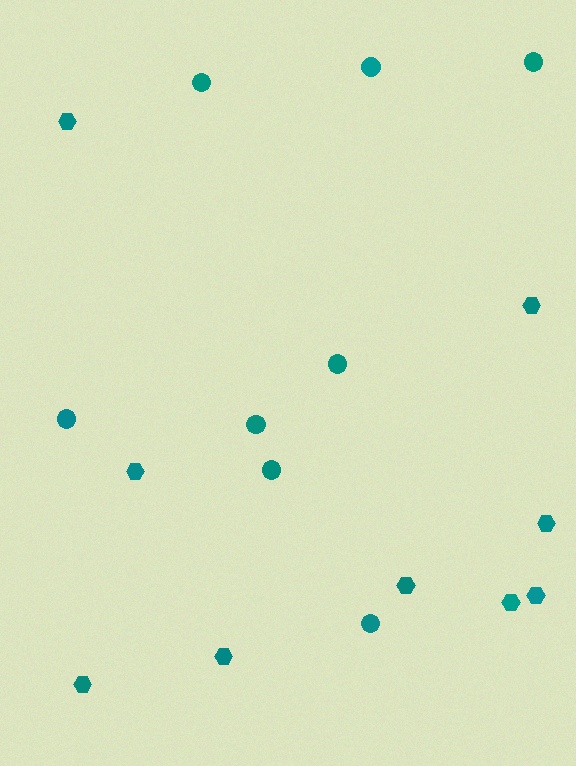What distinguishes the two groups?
There are 2 groups: one group of circles (8) and one group of hexagons (9).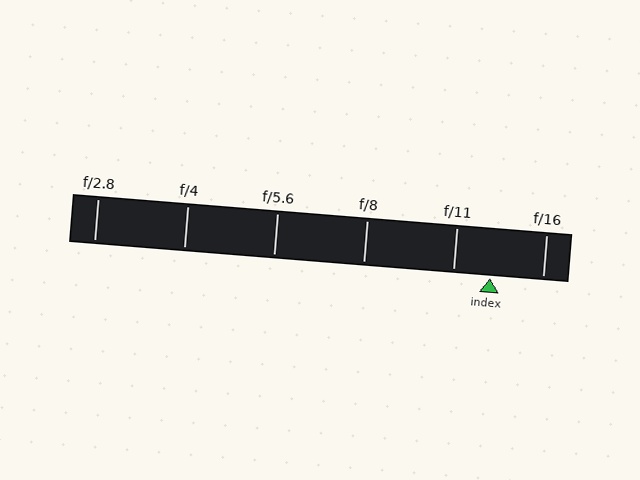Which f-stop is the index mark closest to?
The index mark is closest to f/11.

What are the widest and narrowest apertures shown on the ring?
The widest aperture shown is f/2.8 and the narrowest is f/16.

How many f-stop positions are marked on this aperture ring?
There are 6 f-stop positions marked.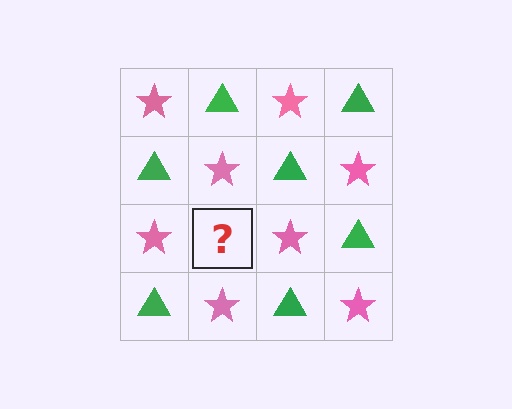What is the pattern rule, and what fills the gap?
The rule is that it alternates pink star and green triangle in a checkerboard pattern. The gap should be filled with a green triangle.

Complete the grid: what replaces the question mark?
The question mark should be replaced with a green triangle.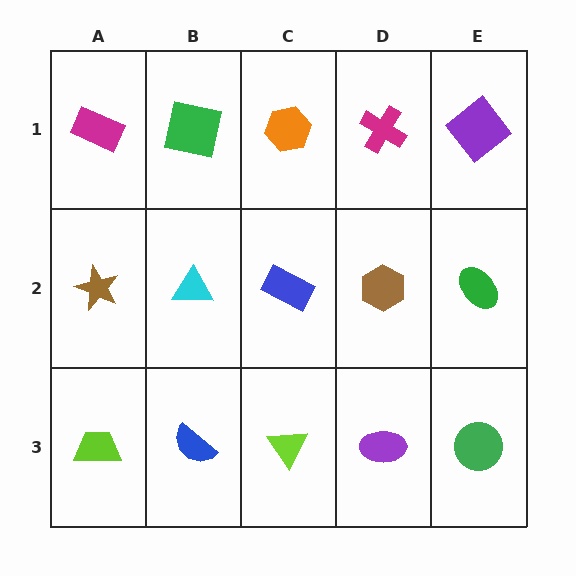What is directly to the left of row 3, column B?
A lime trapezoid.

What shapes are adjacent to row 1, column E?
A green ellipse (row 2, column E), a magenta cross (row 1, column D).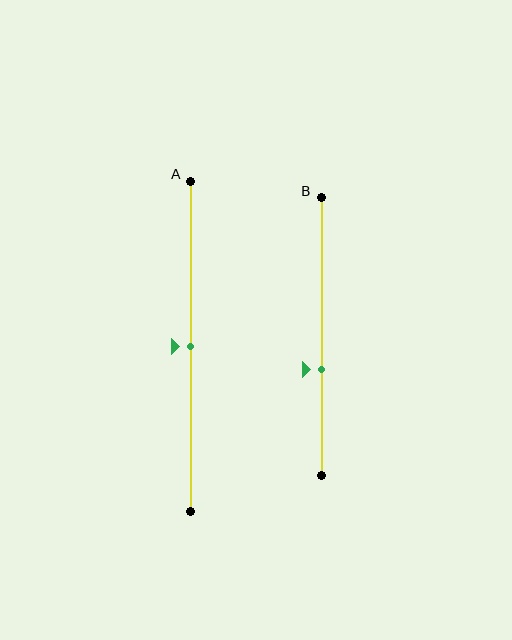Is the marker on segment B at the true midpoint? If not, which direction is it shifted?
No, the marker on segment B is shifted downward by about 12% of the segment length.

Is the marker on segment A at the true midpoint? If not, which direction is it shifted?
Yes, the marker on segment A is at the true midpoint.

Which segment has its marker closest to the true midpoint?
Segment A has its marker closest to the true midpoint.